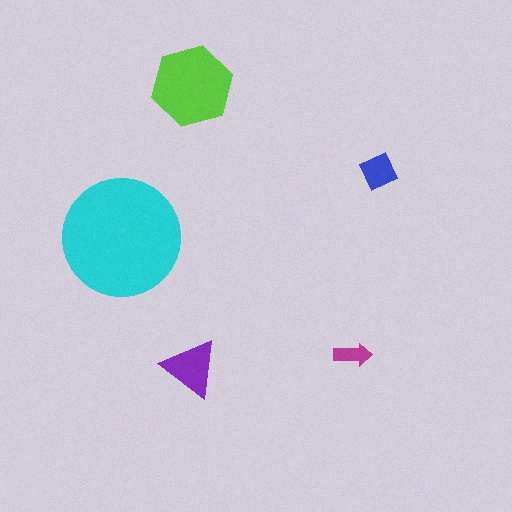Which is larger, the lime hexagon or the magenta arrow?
The lime hexagon.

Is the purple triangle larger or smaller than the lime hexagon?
Smaller.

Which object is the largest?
The cyan circle.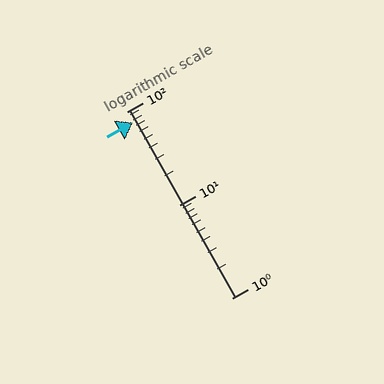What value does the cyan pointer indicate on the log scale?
The pointer indicates approximately 76.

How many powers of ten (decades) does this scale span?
The scale spans 2 decades, from 1 to 100.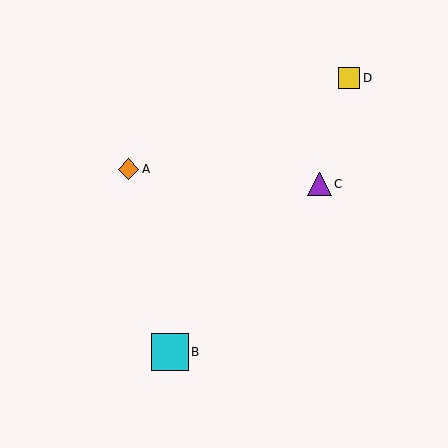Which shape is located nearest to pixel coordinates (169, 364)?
The cyan square (labeled B) at (170, 352) is nearest to that location.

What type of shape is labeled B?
Shape B is a cyan square.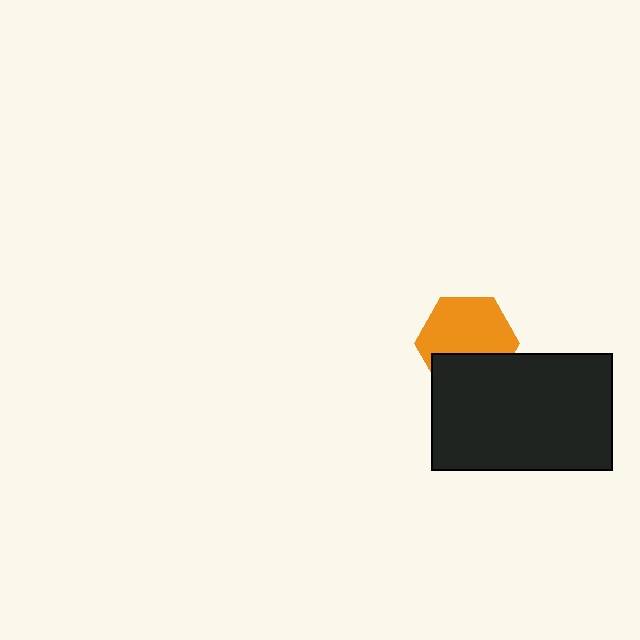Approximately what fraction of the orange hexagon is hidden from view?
Roughly 34% of the orange hexagon is hidden behind the black rectangle.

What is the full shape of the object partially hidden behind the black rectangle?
The partially hidden object is an orange hexagon.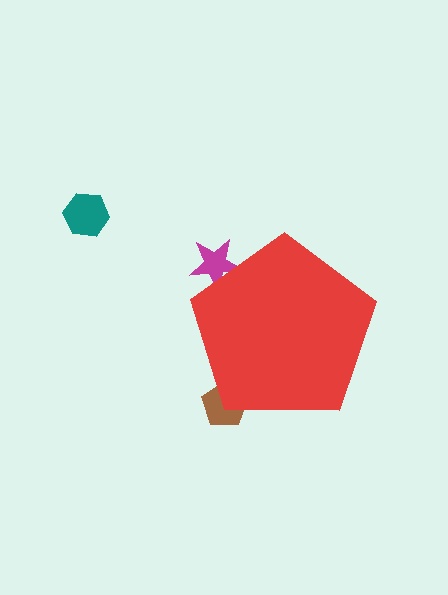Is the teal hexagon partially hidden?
No, the teal hexagon is fully visible.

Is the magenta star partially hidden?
Yes, the magenta star is partially hidden behind the red pentagon.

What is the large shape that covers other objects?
A red pentagon.